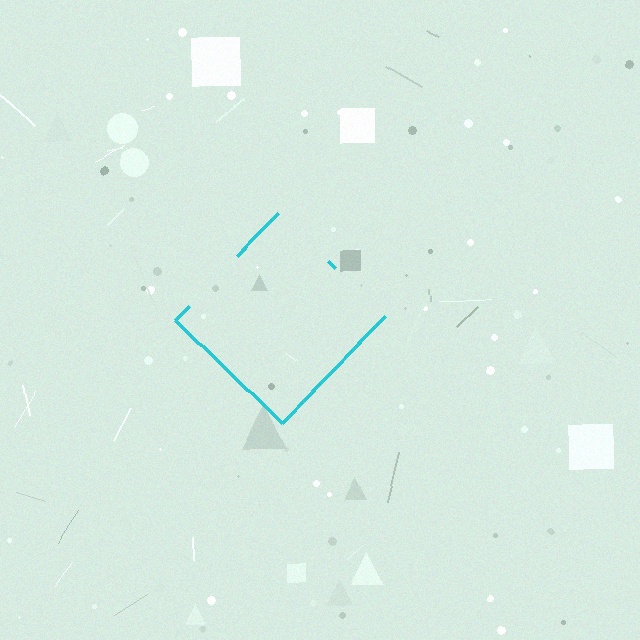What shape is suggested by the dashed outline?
The dashed outline suggests a diamond.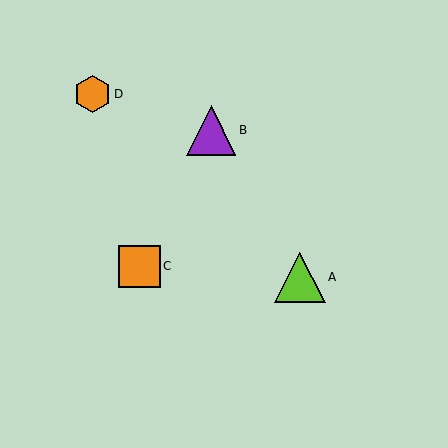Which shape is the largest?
The lime triangle (labeled A) is the largest.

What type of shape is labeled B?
Shape B is a purple triangle.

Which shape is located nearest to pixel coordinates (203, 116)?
The purple triangle (labeled B) at (211, 130) is nearest to that location.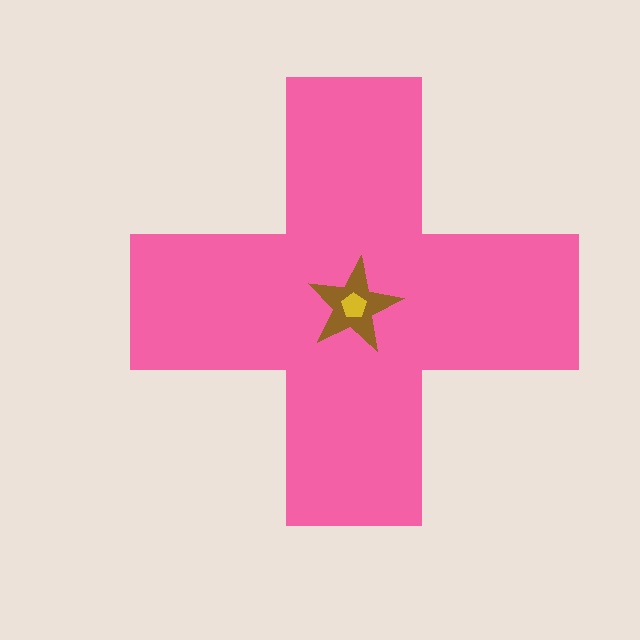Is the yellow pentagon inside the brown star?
Yes.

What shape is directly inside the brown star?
The yellow pentagon.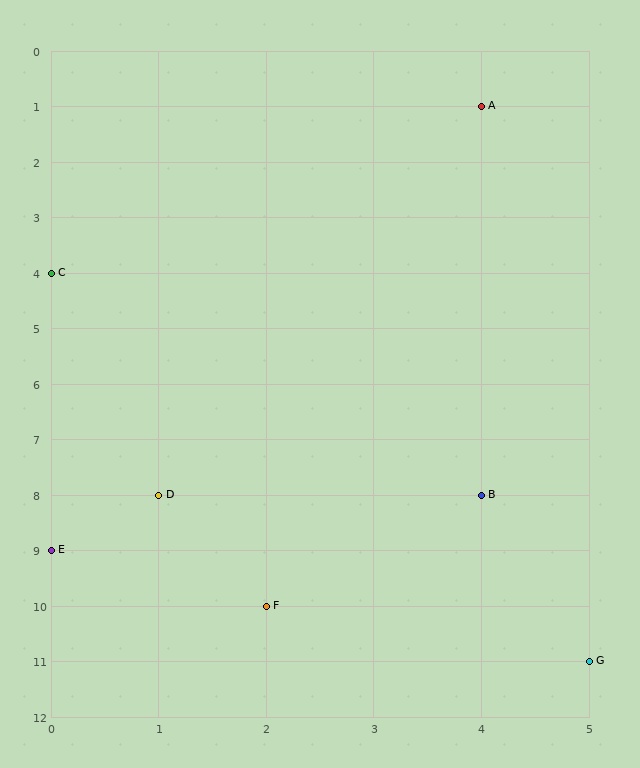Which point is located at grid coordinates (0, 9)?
Point E is at (0, 9).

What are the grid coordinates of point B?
Point B is at grid coordinates (4, 8).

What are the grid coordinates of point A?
Point A is at grid coordinates (4, 1).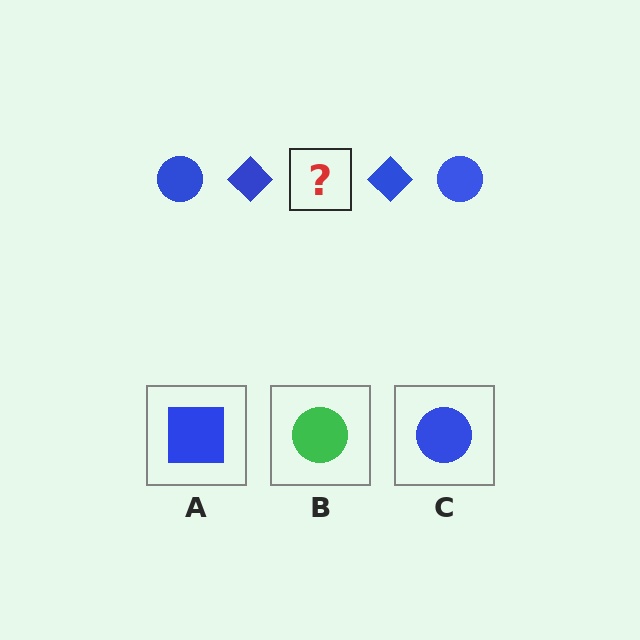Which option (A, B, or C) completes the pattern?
C.